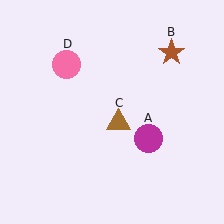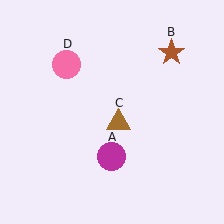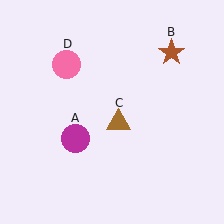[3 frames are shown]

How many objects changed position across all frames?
1 object changed position: magenta circle (object A).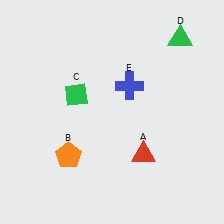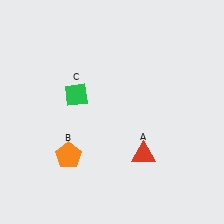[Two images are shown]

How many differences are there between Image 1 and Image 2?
There are 2 differences between the two images.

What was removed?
The green triangle (D), the blue cross (E) were removed in Image 2.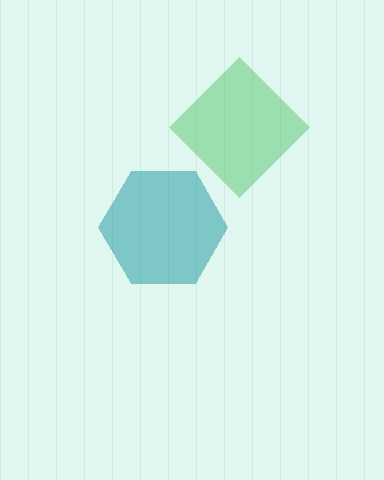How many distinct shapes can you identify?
There are 2 distinct shapes: a teal hexagon, a green diamond.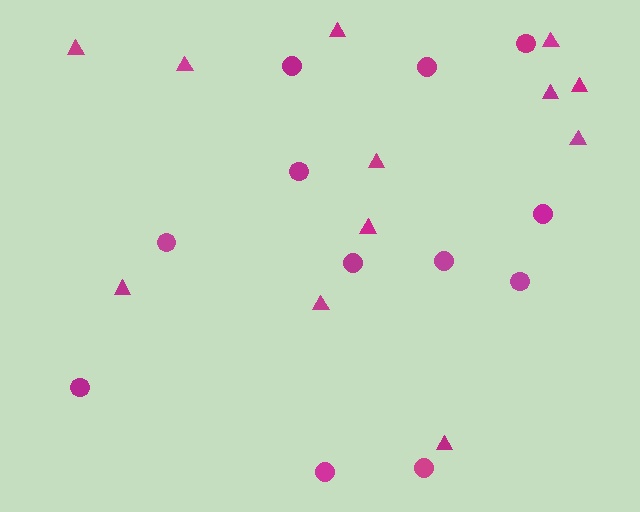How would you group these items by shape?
There are 2 groups: one group of triangles (12) and one group of circles (12).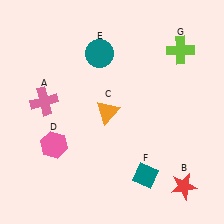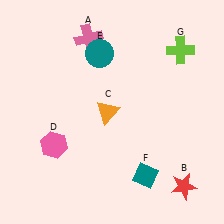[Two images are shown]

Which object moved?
The pink cross (A) moved up.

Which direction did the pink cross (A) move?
The pink cross (A) moved up.